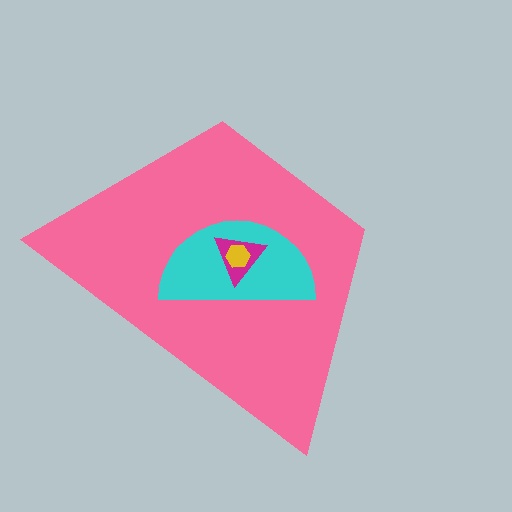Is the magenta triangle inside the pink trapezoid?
Yes.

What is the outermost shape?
The pink trapezoid.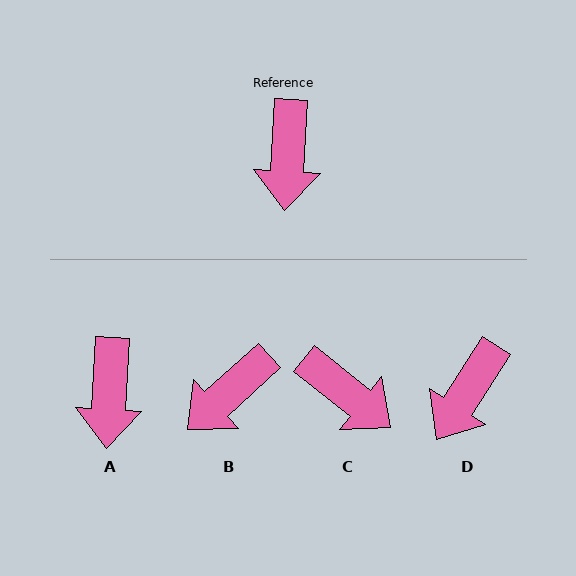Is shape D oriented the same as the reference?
No, it is off by about 29 degrees.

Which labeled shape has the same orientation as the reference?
A.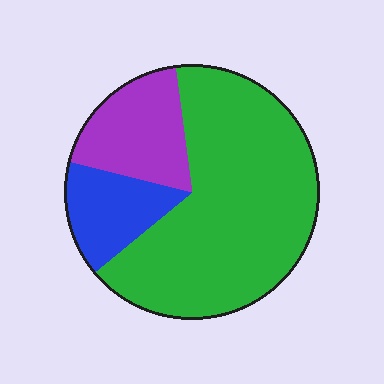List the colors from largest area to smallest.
From largest to smallest: green, purple, blue.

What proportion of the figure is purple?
Purple covers around 20% of the figure.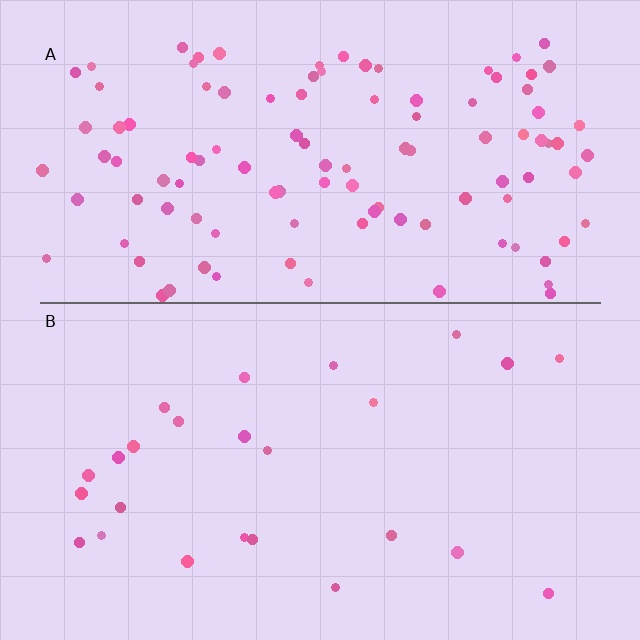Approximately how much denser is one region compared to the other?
Approximately 4.3× — region A over region B.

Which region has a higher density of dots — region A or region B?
A (the top).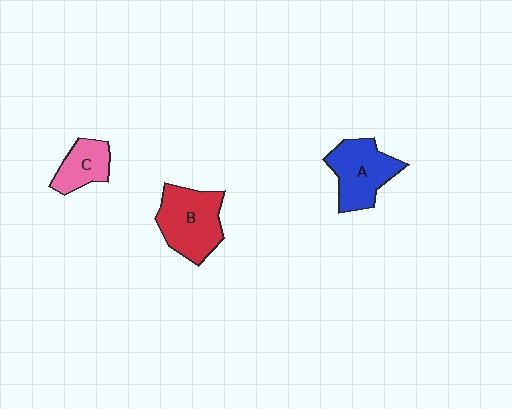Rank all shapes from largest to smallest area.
From largest to smallest: B (red), A (blue), C (pink).